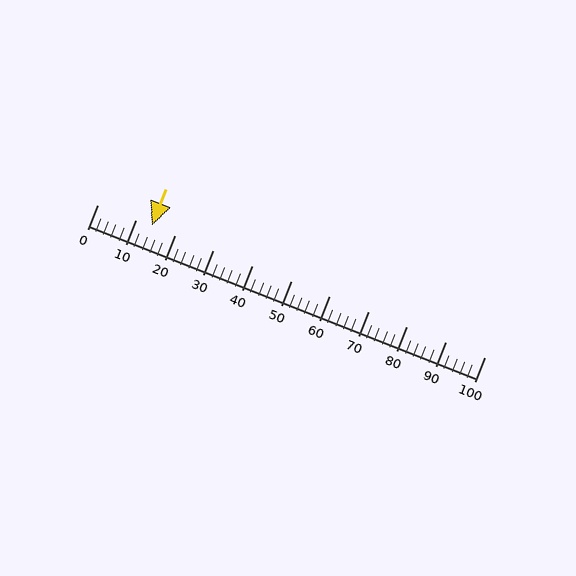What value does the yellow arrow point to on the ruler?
The yellow arrow points to approximately 14.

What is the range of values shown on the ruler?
The ruler shows values from 0 to 100.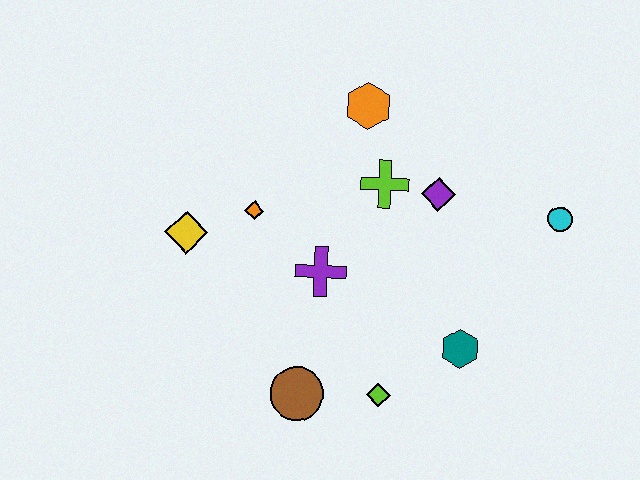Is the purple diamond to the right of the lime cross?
Yes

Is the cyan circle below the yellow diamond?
No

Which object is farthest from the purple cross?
The cyan circle is farthest from the purple cross.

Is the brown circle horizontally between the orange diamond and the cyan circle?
Yes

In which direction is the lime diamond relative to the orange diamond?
The lime diamond is below the orange diamond.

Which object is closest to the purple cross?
The orange diamond is closest to the purple cross.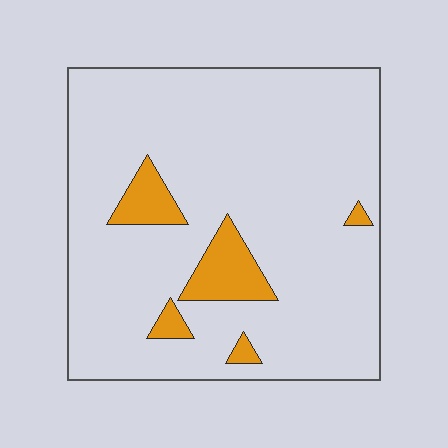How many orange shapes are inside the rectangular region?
5.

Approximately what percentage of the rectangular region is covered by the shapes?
Approximately 10%.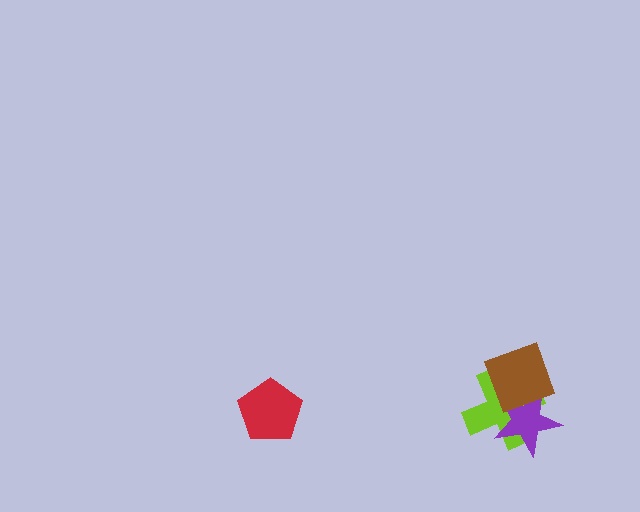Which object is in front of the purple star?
The brown diamond is in front of the purple star.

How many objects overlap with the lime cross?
2 objects overlap with the lime cross.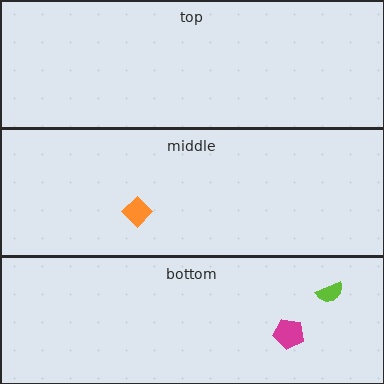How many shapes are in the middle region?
1.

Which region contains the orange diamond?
The middle region.